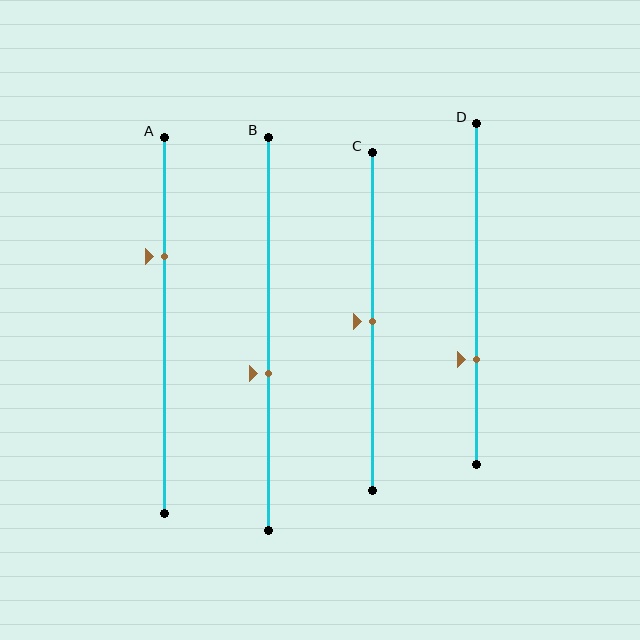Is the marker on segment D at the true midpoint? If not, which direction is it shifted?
No, the marker on segment D is shifted downward by about 19% of the segment length.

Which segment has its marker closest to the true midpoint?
Segment C has its marker closest to the true midpoint.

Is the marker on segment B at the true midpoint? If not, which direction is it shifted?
No, the marker on segment B is shifted downward by about 10% of the segment length.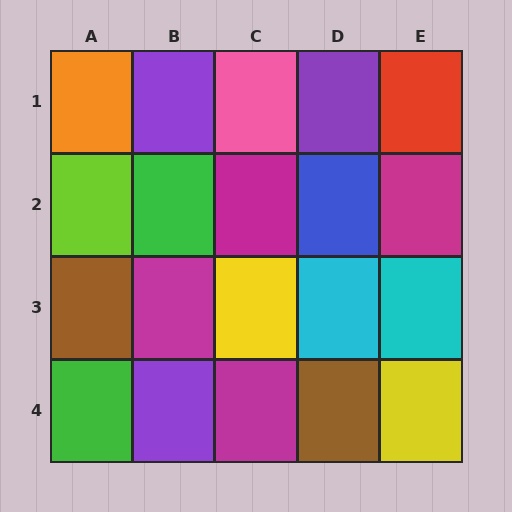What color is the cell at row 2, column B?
Green.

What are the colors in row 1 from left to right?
Orange, purple, pink, purple, red.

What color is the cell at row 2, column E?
Magenta.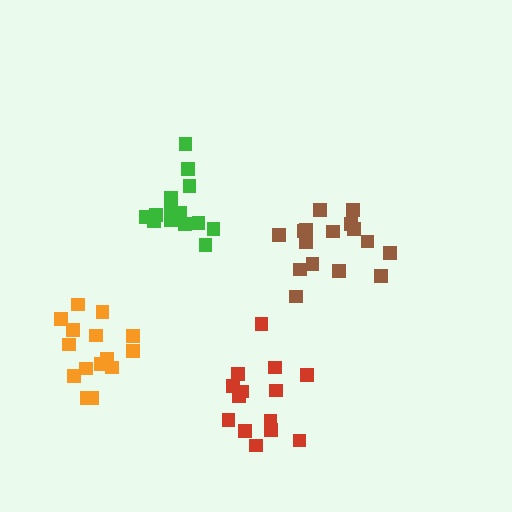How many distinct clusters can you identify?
There are 4 distinct clusters.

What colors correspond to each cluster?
The clusters are colored: green, brown, red, orange.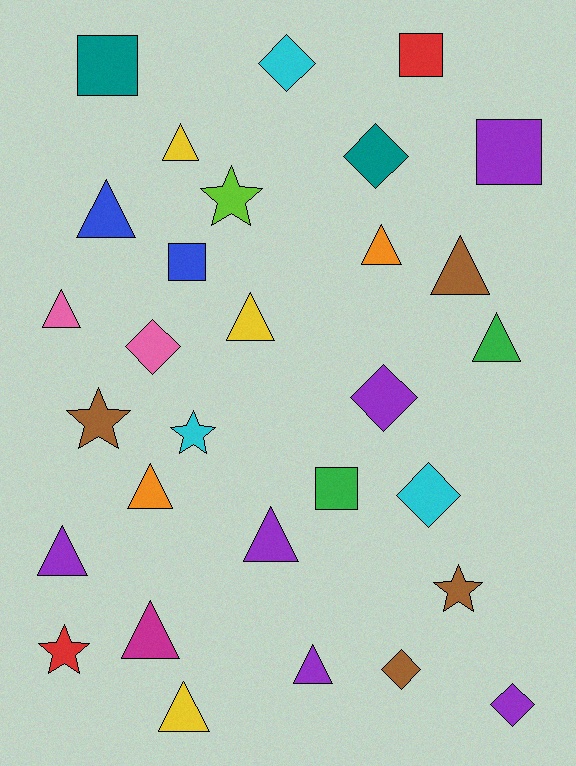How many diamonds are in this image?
There are 7 diamonds.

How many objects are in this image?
There are 30 objects.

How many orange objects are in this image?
There are 2 orange objects.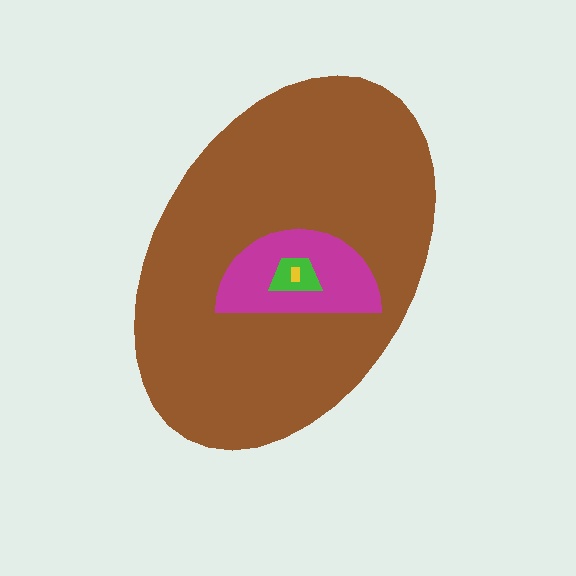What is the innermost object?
The yellow rectangle.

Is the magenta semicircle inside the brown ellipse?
Yes.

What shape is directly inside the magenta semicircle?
The green trapezoid.